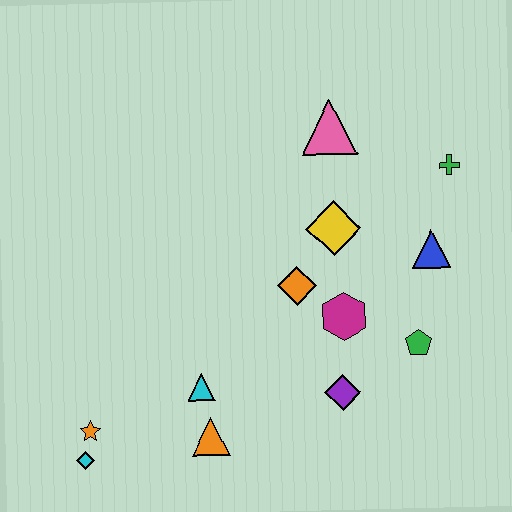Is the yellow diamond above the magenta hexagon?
Yes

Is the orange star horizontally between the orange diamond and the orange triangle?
No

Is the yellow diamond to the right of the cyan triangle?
Yes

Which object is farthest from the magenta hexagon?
The cyan diamond is farthest from the magenta hexagon.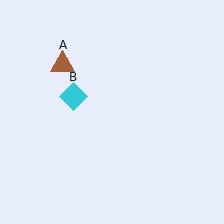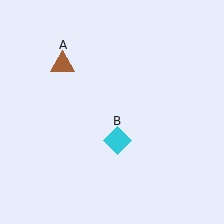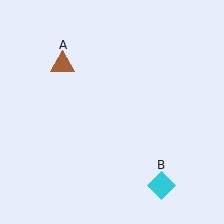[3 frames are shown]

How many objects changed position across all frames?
1 object changed position: cyan diamond (object B).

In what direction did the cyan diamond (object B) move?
The cyan diamond (object B) moved down and to the right.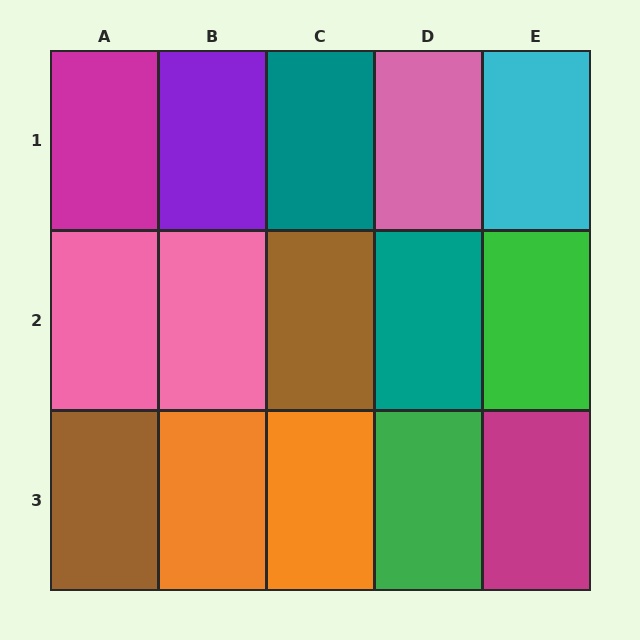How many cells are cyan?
1 cell is cyan.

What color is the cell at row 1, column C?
Teal.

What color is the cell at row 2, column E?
Green.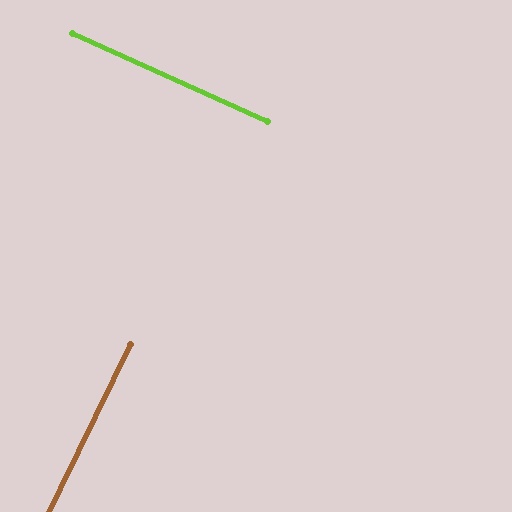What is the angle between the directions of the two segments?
Approximately 88 degrees.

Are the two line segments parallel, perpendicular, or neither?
Perpendicular — they meet at approximately 88°.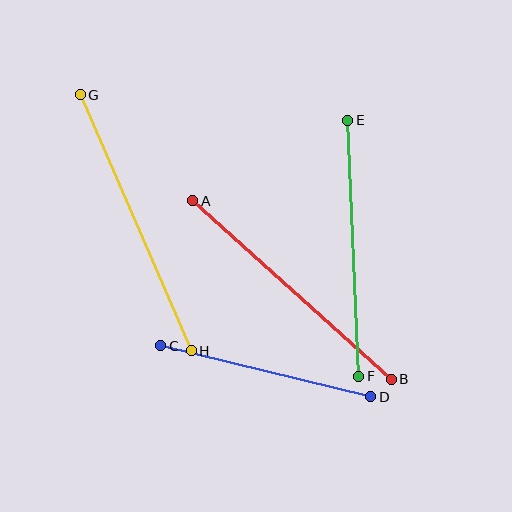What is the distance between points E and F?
The distance is approximately 256 pixels.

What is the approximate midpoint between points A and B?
The midpoint is at approximately (292, 290) pixels.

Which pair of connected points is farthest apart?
Points G and H are farthest apart.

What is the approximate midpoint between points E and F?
The midpoint is at approximately (353, 248) pixels.